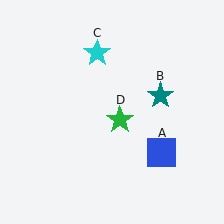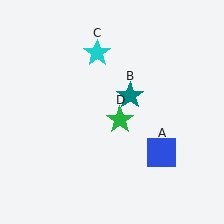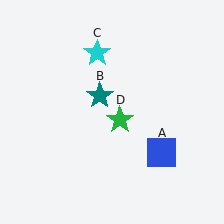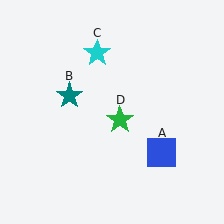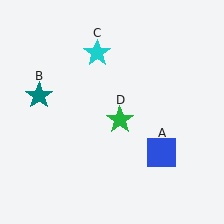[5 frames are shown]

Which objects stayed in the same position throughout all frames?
Blue square (object A) and cyan star (object C) and green star (object D) remained stationary.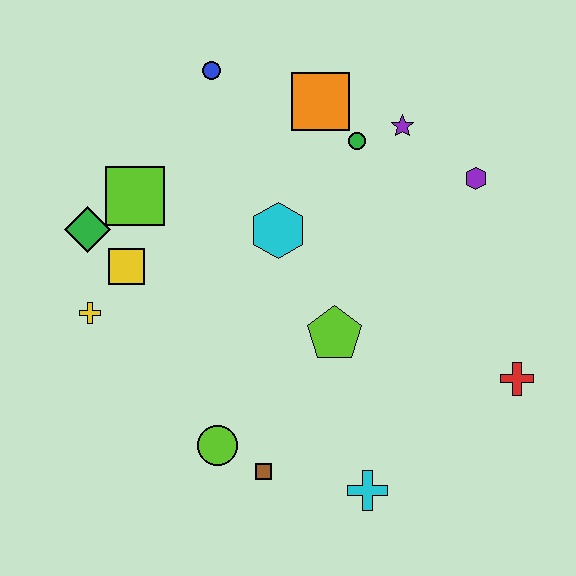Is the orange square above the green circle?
Yes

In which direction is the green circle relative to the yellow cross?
The green circle is to the right of the yellow cross.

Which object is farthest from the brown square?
The blue circle is farthest from the brown square.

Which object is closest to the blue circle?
The orange square is closest to the blue circle.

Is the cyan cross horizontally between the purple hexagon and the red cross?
No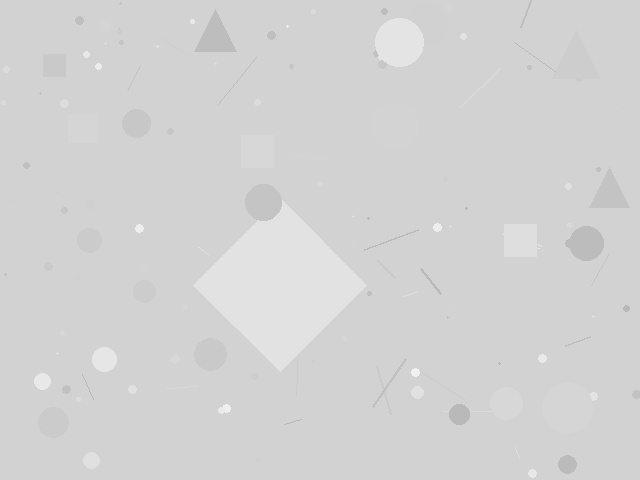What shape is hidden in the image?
A diamond is hidden in the image.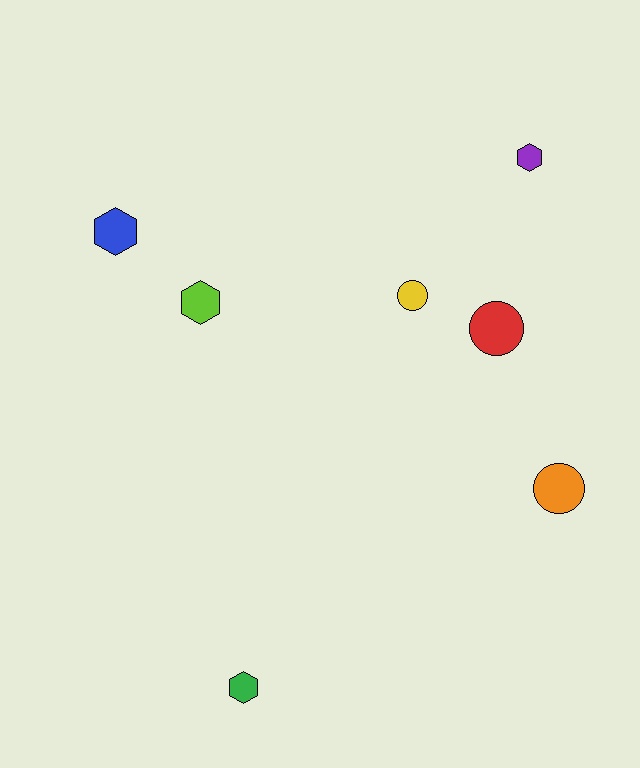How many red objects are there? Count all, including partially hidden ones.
There is 1 red object.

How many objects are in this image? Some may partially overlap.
There are 7 objects.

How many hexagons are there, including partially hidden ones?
There are 4 hexagons.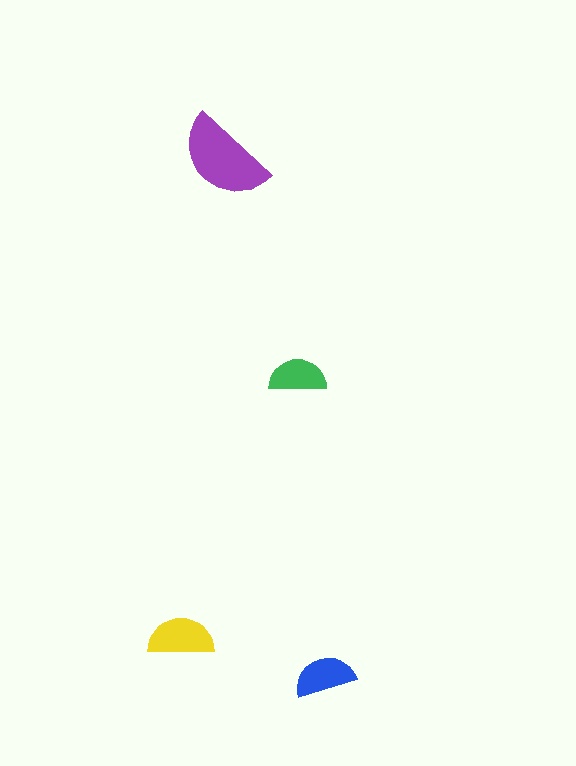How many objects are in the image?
There are 4 objects in the image.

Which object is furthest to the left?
The yellow semicircle is leftmost.